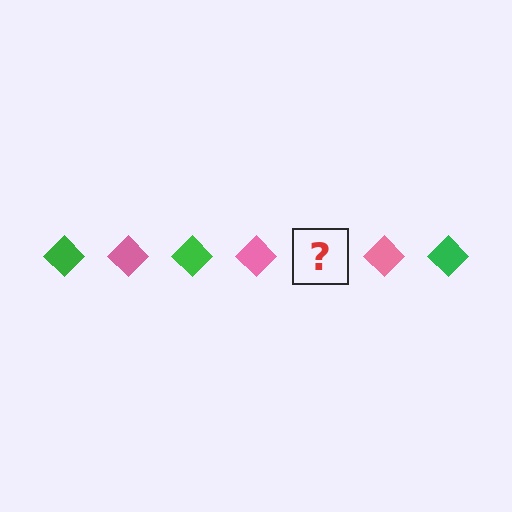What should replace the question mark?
The question mark should be replaced with a green diamond.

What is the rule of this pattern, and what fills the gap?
The rule is that the pattern cycles through green, pink diamonds. The gap should be filled with a green diamond.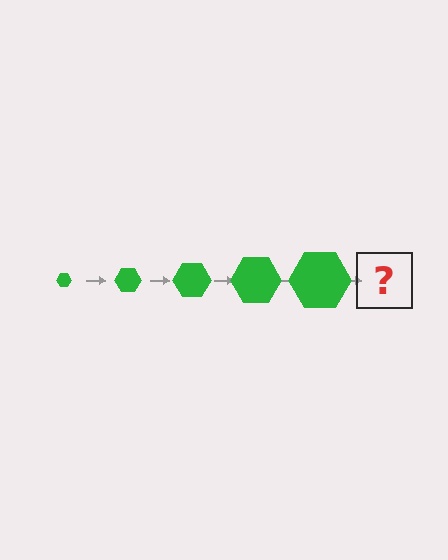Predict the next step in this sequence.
The next step is a green hexagon, larger than the previous one.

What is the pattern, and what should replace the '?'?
The pattern is that the hexagon gets progressively larger each step. The '?' should be a green hexagon, larger than the previous one.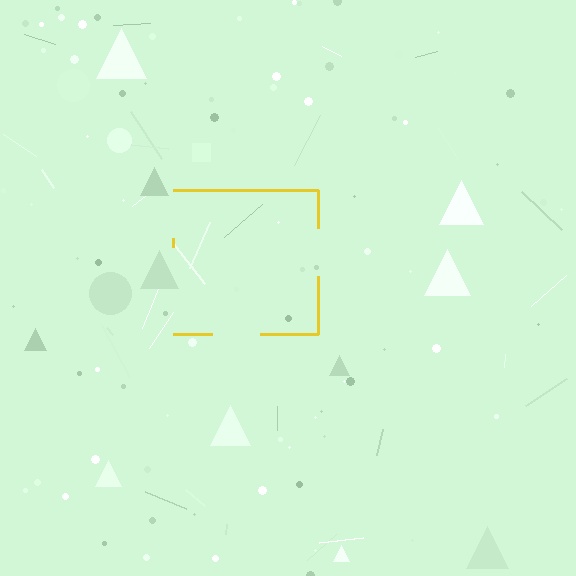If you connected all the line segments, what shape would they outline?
They would outline a square.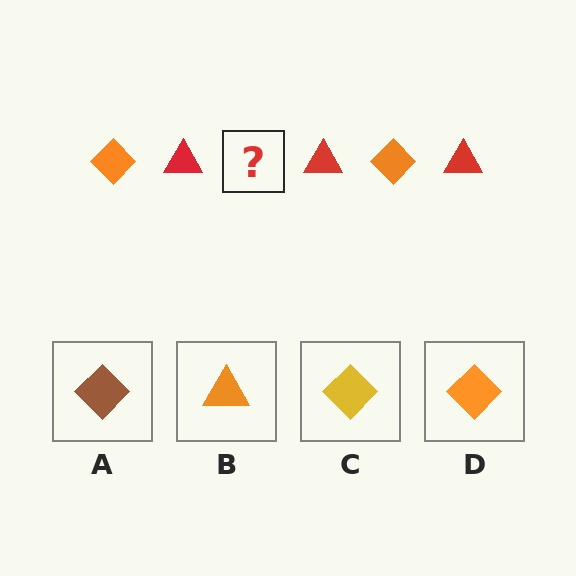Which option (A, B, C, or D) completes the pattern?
D.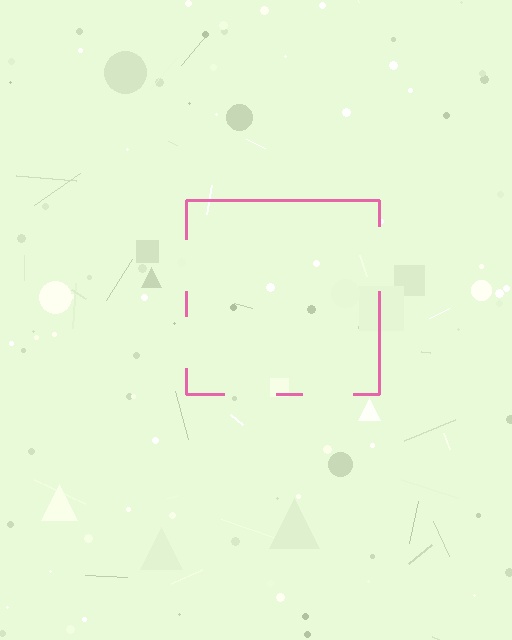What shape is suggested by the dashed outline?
The dashed outline suggests a square.